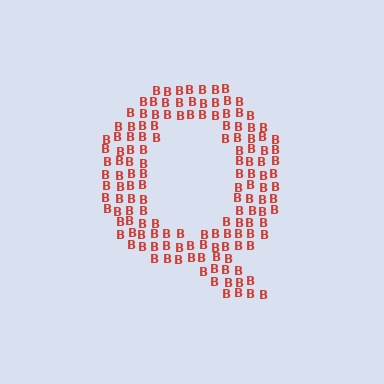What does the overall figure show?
The overall figure shows the letter Q.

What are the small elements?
The small elements are letter B's.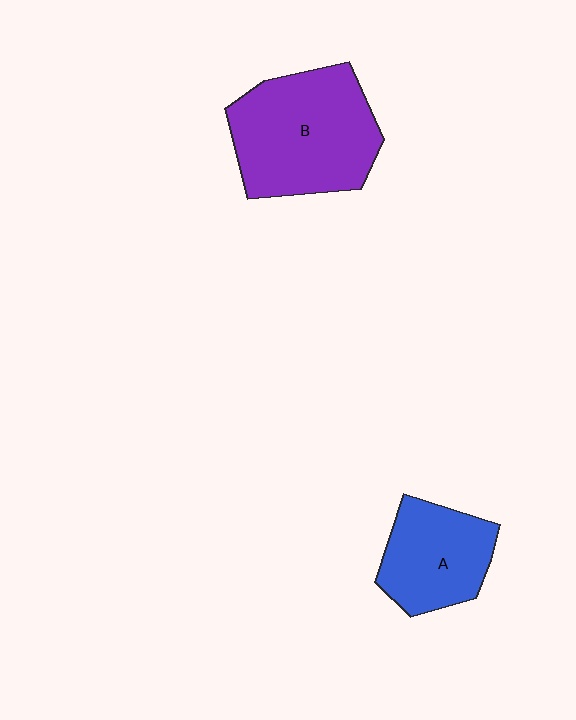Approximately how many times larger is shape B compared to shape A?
Approximately 1.6 times.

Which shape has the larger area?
Shape B (purple).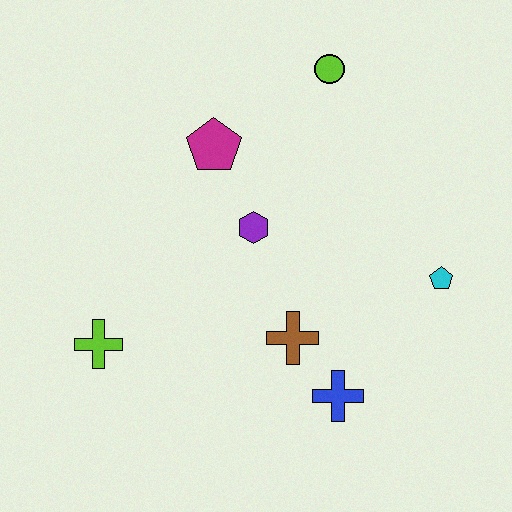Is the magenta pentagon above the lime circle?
No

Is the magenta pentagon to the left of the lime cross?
No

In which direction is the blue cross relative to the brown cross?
The blue cross is below the brown cross.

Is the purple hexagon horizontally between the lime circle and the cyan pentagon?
No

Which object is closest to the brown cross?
The blue cross is closest to the brown cross.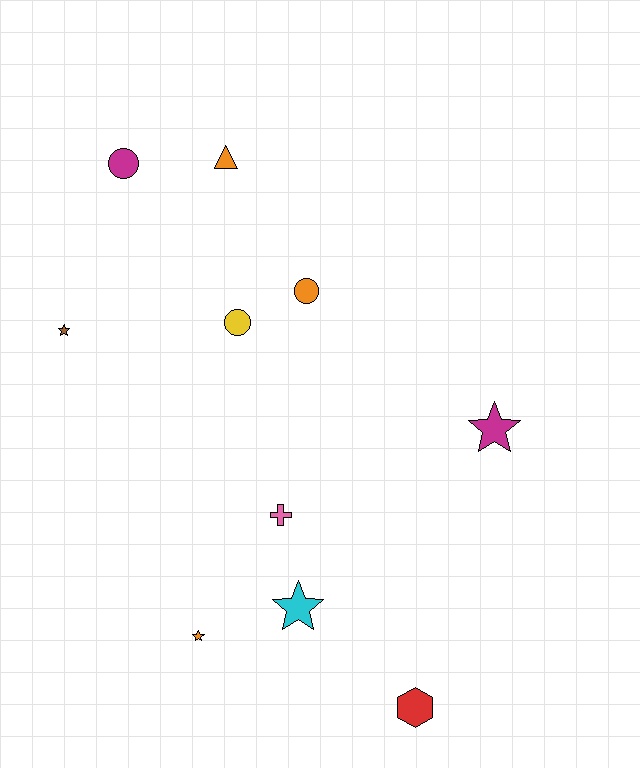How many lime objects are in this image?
There are no lime objects.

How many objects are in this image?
There are 10 objects.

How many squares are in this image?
There are no squares.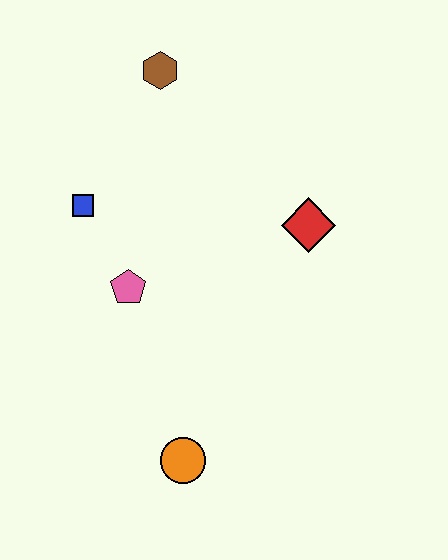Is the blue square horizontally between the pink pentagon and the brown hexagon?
No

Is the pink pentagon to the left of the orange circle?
Yes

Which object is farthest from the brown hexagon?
The orange circle is farthest from the brown hexagon.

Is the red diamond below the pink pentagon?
No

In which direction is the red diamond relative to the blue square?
The red diamond is to the right of the blue square.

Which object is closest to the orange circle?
The pink pentagon is closest to the orange circle.